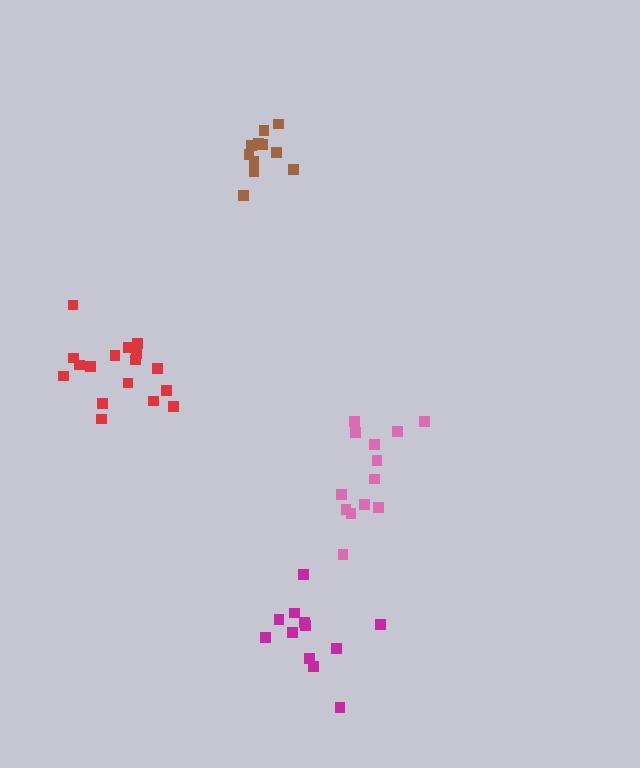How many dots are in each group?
Group 1: 11 dots, Group 2: 13 dots, Group 3: 12 dots, Group 4: 17 dots (53 total).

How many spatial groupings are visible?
There are 4 spatial groupings.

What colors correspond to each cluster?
The clusters are colored: brown, pink, magenta, red.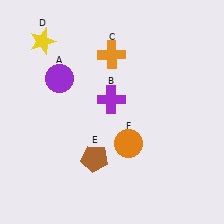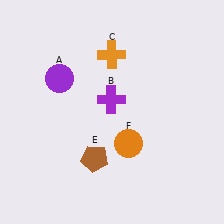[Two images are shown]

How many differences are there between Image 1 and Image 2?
There is 1 difference between the two images.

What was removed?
The yellow star (D) was removed in Image 2.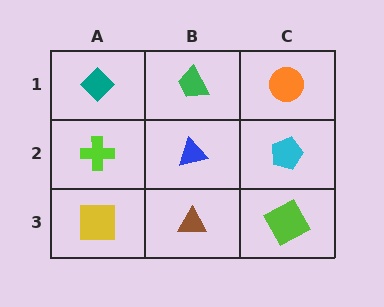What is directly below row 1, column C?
A cyan pentagon.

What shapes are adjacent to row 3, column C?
A cyan pentagon (row 2, column C), a brown triangle (row 3, column B).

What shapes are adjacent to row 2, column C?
An orange circle (row 1, column C), a lime square (row 3, column C), a blue triangle (row 2, column B).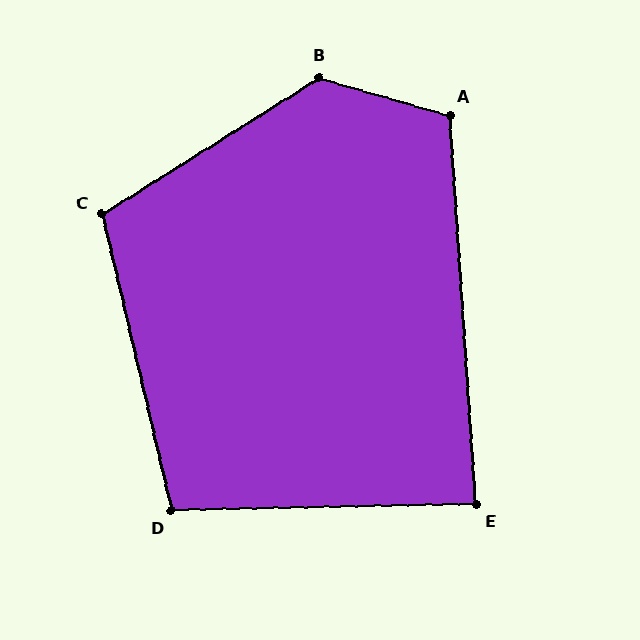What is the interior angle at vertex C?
Approximately 109 degrees (obtuse).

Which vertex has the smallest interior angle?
E, at approximately 87 degrees.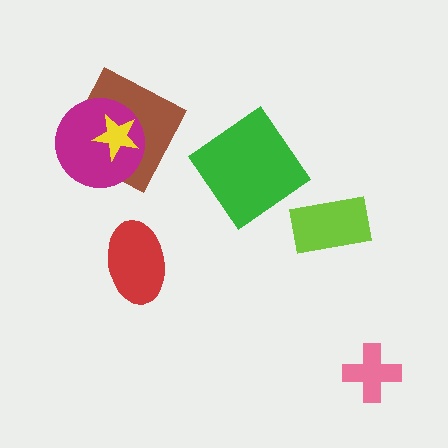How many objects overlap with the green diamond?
0 objects overlap with the green diamond.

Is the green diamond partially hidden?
No, no other shape covers it.